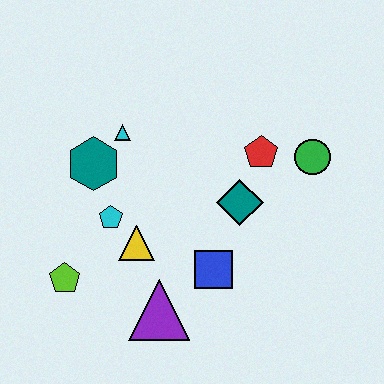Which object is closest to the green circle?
The red pentagon is closest to the green circle.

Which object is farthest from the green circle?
The lime pentagon is farthest from the green circle.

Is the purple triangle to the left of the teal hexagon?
No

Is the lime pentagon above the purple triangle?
Yes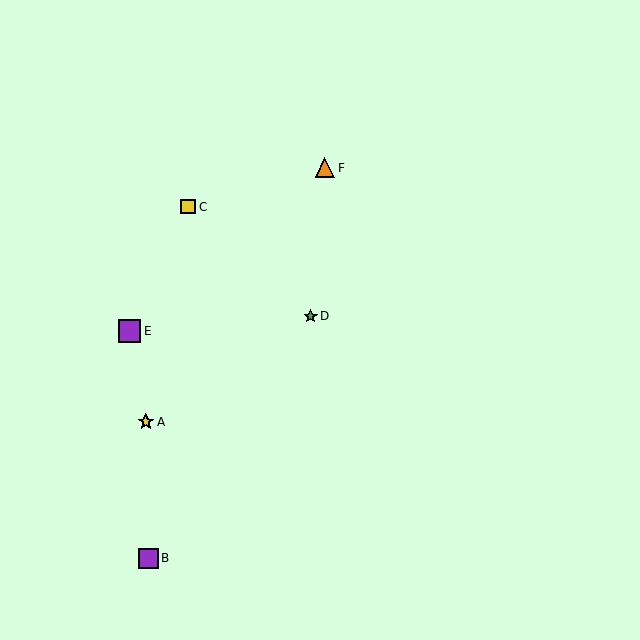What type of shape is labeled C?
Shape C is a yellow square.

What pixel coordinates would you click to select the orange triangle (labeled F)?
Click at (325, 168) to select the orange triangle F.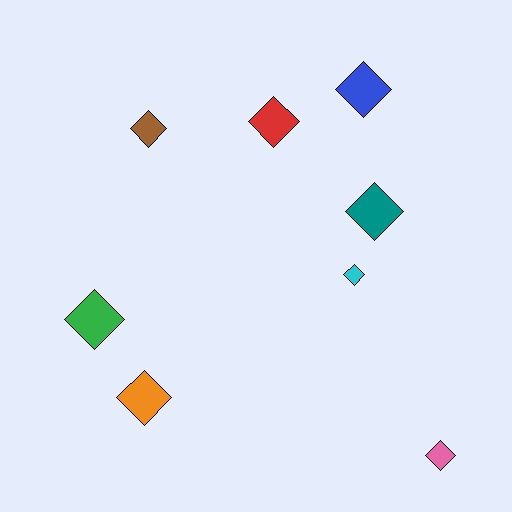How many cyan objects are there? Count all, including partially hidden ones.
There is 1 cyan object.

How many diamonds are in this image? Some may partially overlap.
There are 8 diamonds.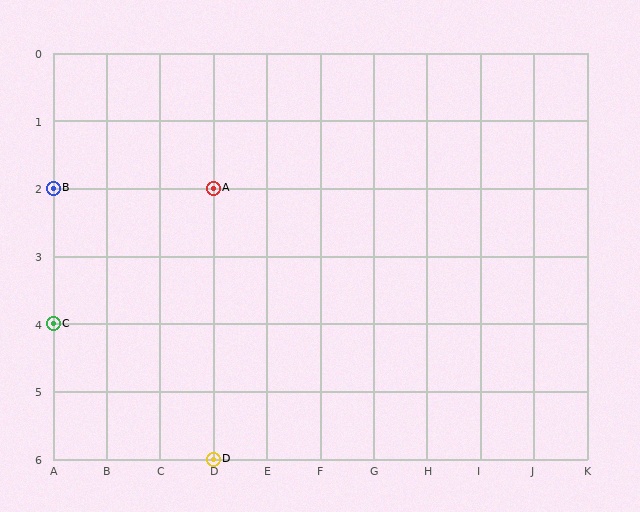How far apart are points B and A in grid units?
Points B and A are 3 columns apart.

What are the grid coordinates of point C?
Point C is at grid coordinates (A, 4).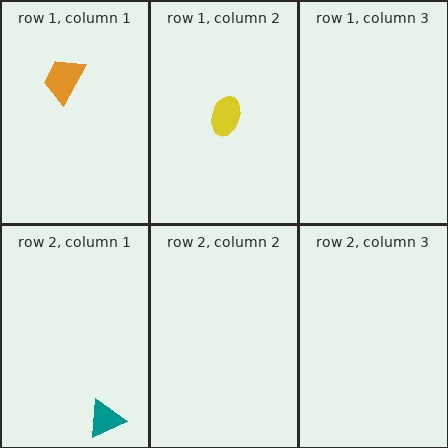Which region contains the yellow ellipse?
The row 1, column 2 region.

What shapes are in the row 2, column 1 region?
The teal triangle.